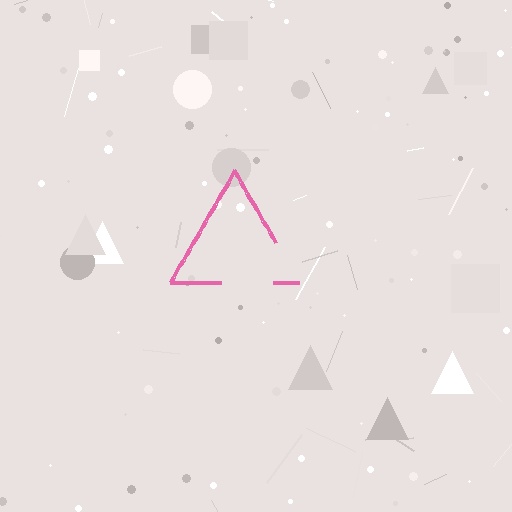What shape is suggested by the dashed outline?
The dashed outline suggests a triangle.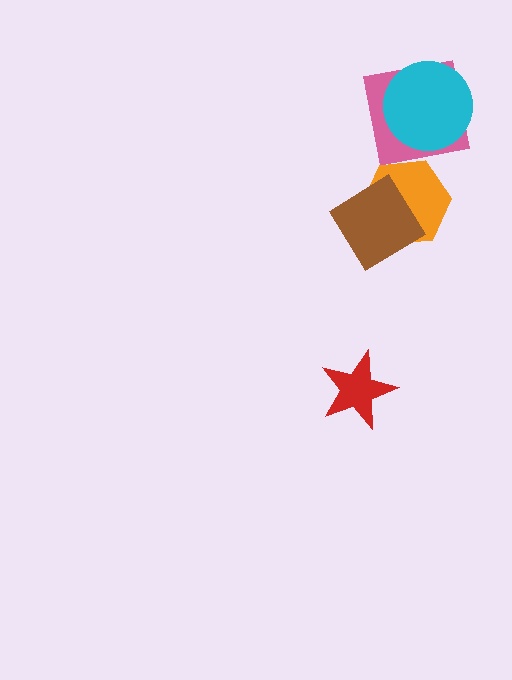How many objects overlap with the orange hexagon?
1 object overlaps with the orange hexagon.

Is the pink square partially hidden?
Yes, it is partially covered by another shape.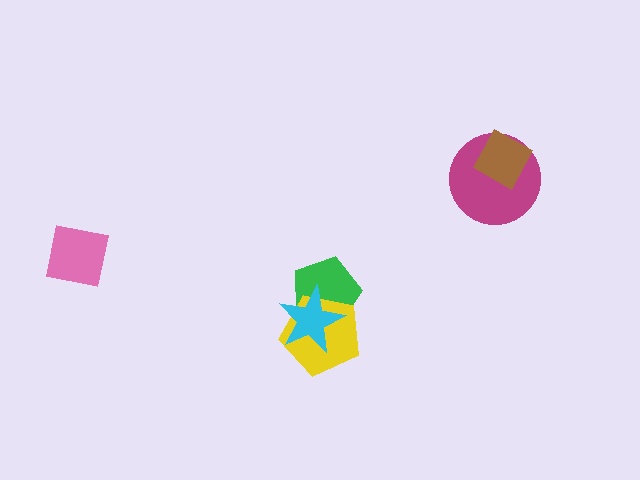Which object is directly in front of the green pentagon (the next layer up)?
The yellow pentagon is directly in front of the green pentagon.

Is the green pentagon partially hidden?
Yes, it is partially covered by another shape.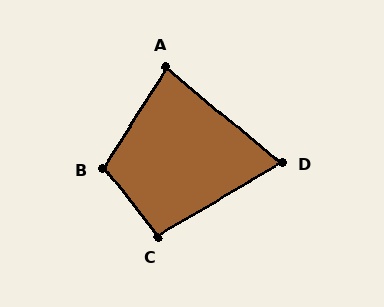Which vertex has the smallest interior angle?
D, at approximately 71 degrees.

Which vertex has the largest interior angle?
B, at approximately 109 degrees.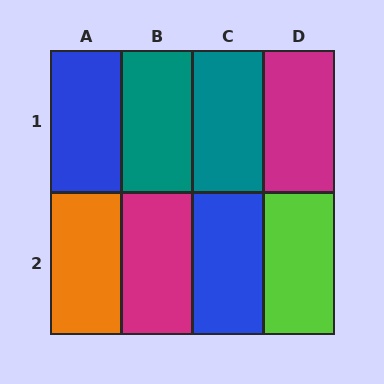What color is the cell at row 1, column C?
Teal.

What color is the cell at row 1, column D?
Magenta.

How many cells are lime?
1 cell is lime.